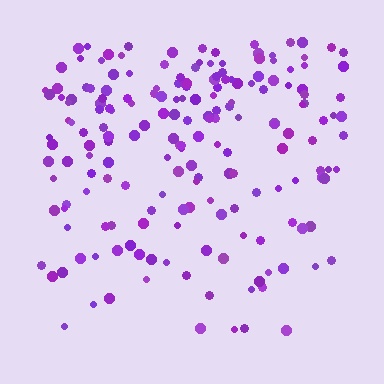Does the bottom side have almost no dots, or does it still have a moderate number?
Still a moderate number, just noticeably fewer than the top.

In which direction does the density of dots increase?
From bottom to top, with the top side densest.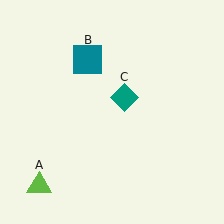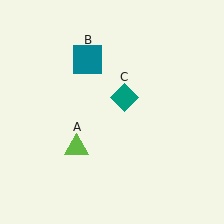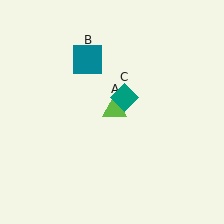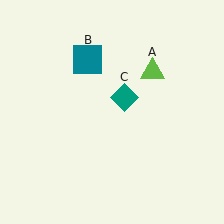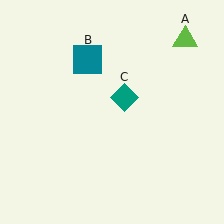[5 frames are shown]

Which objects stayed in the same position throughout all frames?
Teal square (object B) and teal diamond (object C) remained stationary.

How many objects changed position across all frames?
1 object changed position: lime triangle (object A).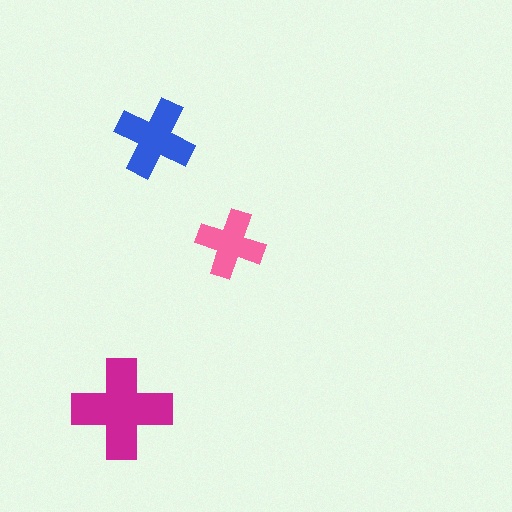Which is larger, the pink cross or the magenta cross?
The magenta one.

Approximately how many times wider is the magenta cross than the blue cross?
About 1.5 times wider.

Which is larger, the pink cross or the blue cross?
The blue one.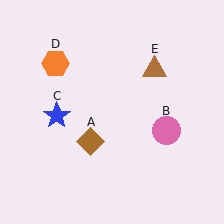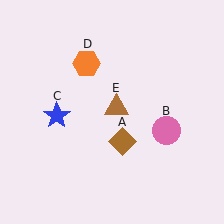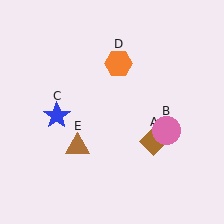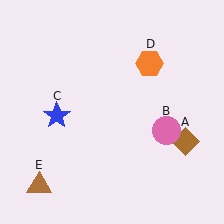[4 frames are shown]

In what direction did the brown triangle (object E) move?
The brown triangle (object E) moved down and to the left.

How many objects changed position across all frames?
3 objects changed position: brown diamond (object A), orange hexagon (object D), brown triangle (object E).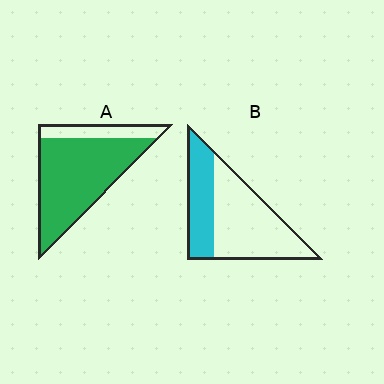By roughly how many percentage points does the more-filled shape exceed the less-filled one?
By roughly 45 percentage points (A over B).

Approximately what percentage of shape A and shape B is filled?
A is approximately 80% and B is approximately 35%.